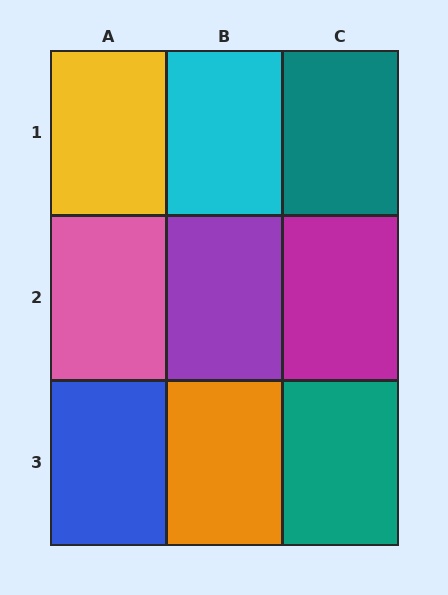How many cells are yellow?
1 cell is yellow.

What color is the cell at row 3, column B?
Orange.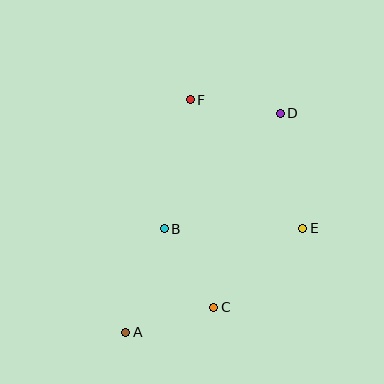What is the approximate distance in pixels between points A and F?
The distance between A and F is approximately 242 pixels.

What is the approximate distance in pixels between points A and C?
The distance between A and C is approximately 92 pixels.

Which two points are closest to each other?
Points D and F are closest to each other.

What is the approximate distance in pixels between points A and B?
The distance between A and B is approximately 110 pixels.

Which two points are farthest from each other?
Points A and D are farthest from each other.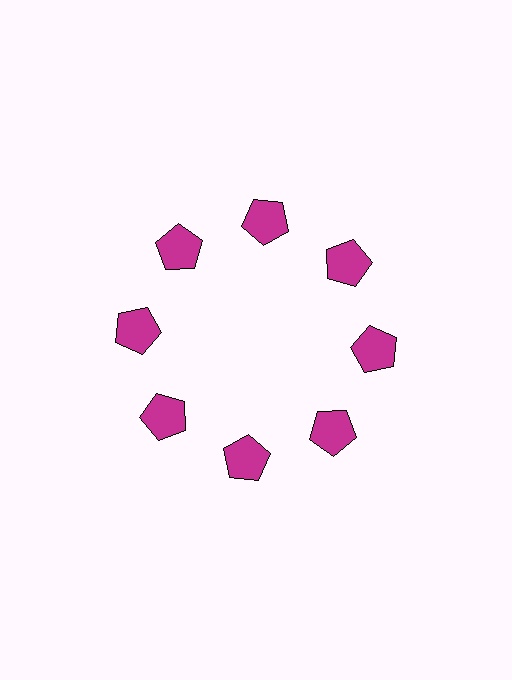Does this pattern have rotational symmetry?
Yes, this pattern has 8-fold rotational symmetry. It looks the same after rotating 45 degrees around the center.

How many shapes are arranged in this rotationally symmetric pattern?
There are 8 shapes, arranged in 8 groups of 1.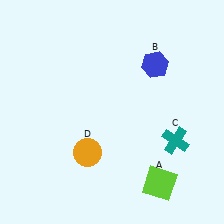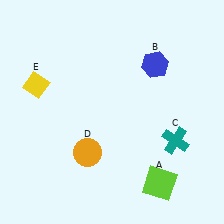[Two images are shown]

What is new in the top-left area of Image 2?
A yellow diamond (E) was added in the top-left area of Image 2.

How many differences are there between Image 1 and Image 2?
There is 1 difference between the two images.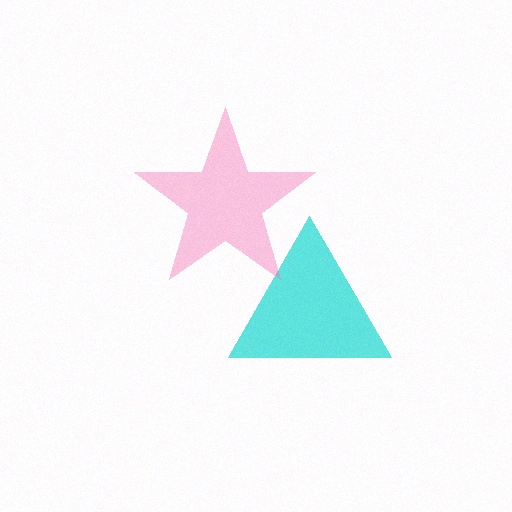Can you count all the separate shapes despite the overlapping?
Yes, there are 2 separate shapes.